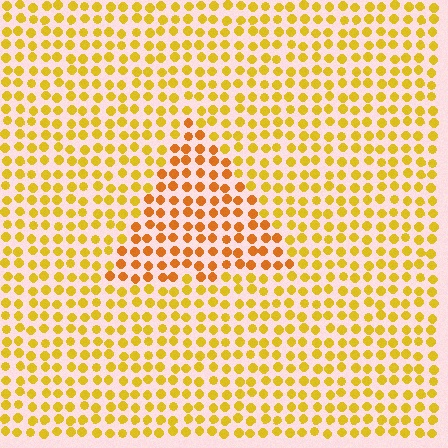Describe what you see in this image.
The image is filled with small yellow elements in a uniform arrangement. A triangle-shaped region is visible where the elements are tinted to a slightly different hue, forming a subtle color boundary.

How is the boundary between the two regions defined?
The boundary is defined purely by a slight shift in hue (about 25 degrees). Spacing, size, and orientation are identical on both sides.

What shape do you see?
I see a triangle.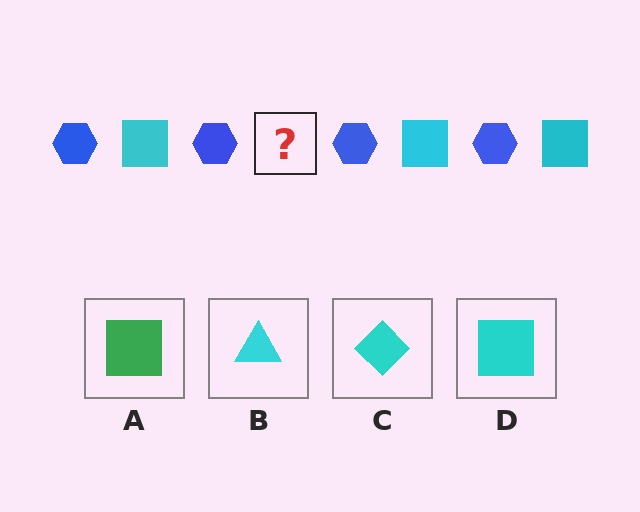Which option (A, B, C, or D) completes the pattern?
D.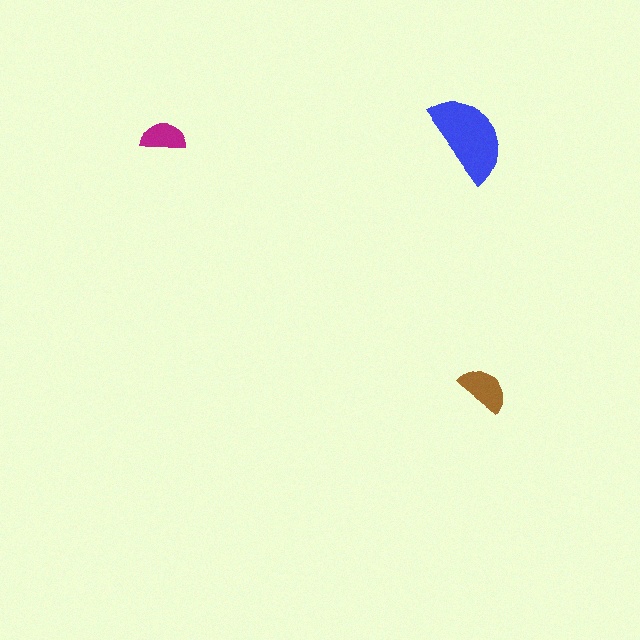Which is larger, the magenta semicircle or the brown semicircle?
The brown one.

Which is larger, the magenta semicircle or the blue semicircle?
The blue one.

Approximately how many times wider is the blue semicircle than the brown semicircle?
About 1.5 times wider.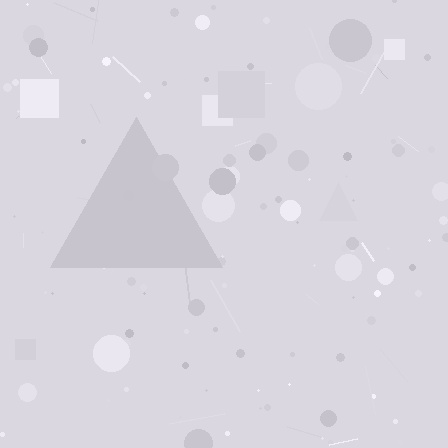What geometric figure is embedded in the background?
A triangle is embedded in the background.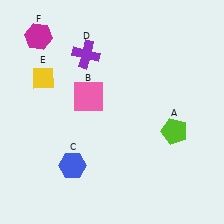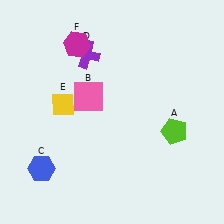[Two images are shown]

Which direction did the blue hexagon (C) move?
The blue hexagon (C) moved left.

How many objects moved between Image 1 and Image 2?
3 objects moved between the two images.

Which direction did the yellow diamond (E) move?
The yellow diamond (E) moved down.